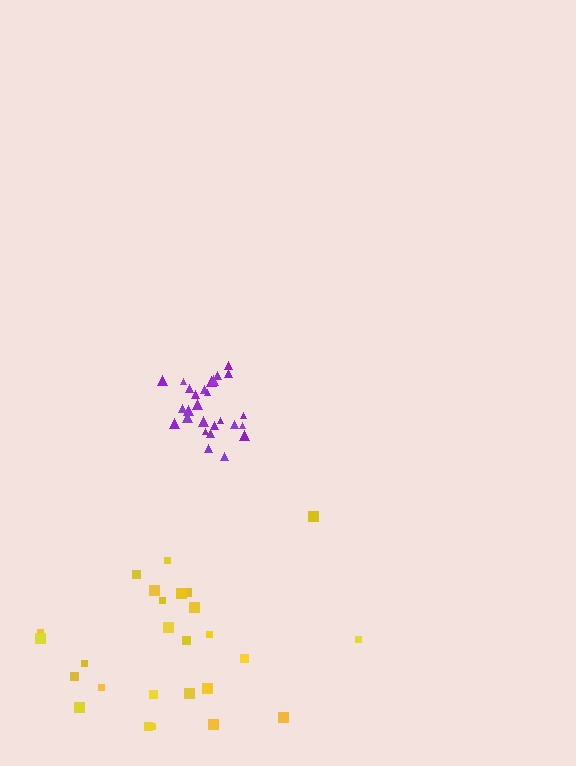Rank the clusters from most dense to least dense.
purple, yellow.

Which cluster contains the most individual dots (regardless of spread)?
Purple (27).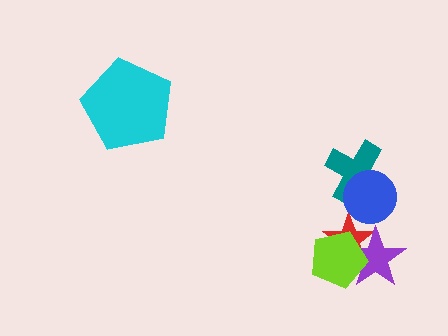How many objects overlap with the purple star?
2 objects overlap with the purple star.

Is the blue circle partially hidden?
No, no other shape covers it.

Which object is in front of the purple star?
The lime pentagon is in front of the purple star.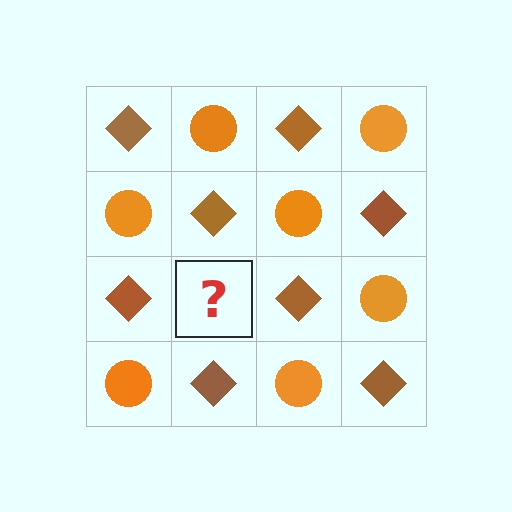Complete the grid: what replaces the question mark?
The question mark should be replaced with an orange circle.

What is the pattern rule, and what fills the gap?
The rule is that it alternates brown diamond and orange circle in a checkerboard pattern. The gap should be filled with an orange circle.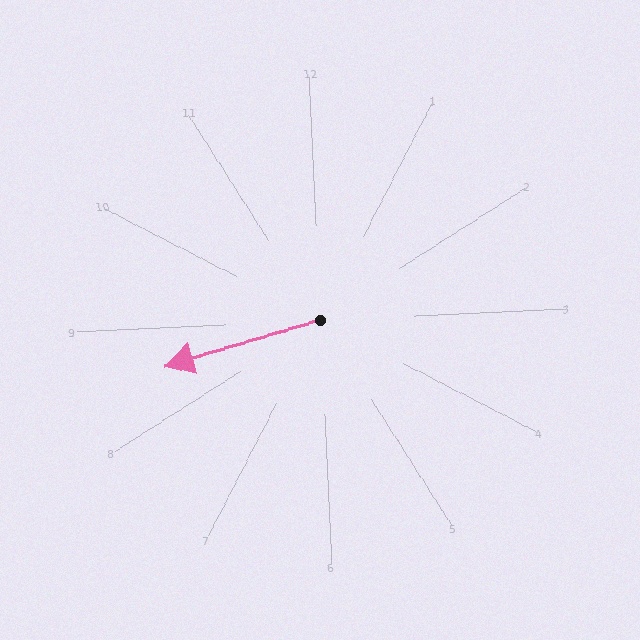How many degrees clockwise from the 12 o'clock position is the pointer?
Approximately 256 degrees.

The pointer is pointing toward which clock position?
Roughly 9 o'clock.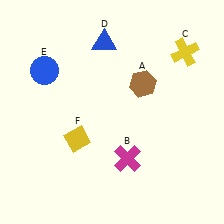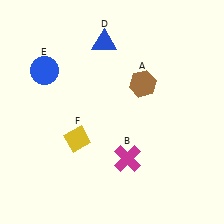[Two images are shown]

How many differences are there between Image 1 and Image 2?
There is 1 difference between the two images.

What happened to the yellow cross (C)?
The yellow cross (C) was removed in Image 2. It was in the top-right area of Image 1.